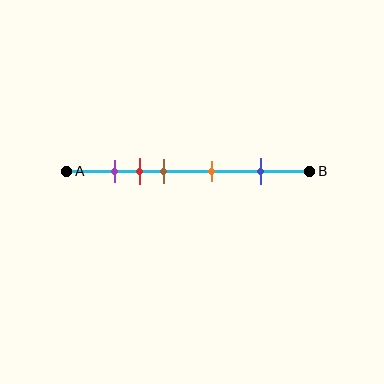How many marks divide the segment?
There are 5 marks dividing the segment.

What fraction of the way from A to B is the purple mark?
The purple mark is approximately 20% (0.2) of the way from A to B.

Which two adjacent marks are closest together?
The purple and red marks are the closest adjacent pair.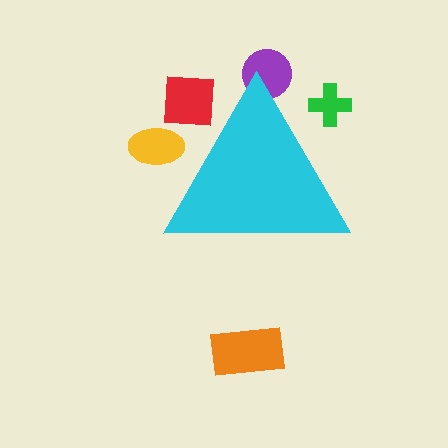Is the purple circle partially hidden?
Yes, the purple circle is partially hidden behind the cyan triangle.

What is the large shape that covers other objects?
A cyan triangle.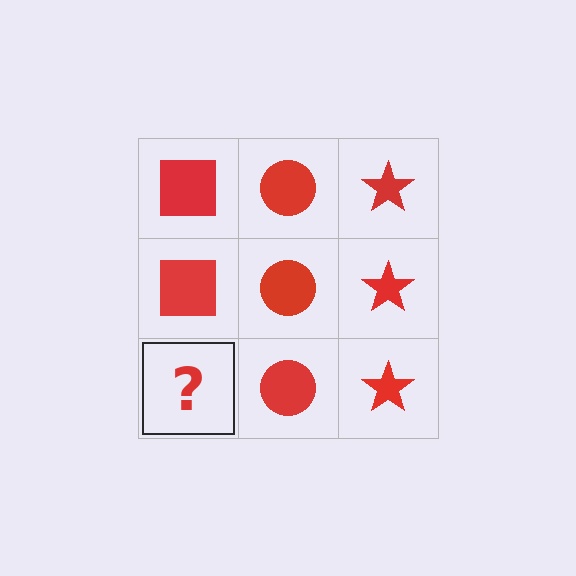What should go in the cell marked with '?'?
The missing cell should contain a red square.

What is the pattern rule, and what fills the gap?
The rule is that each column has a consistent shape. The gap should be filled with a red square.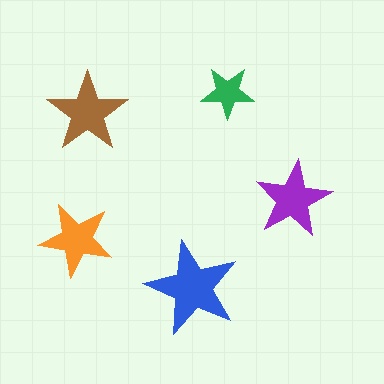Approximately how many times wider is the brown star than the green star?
About 1.5 times wider.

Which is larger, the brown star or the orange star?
The brown one.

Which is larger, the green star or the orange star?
The orange one.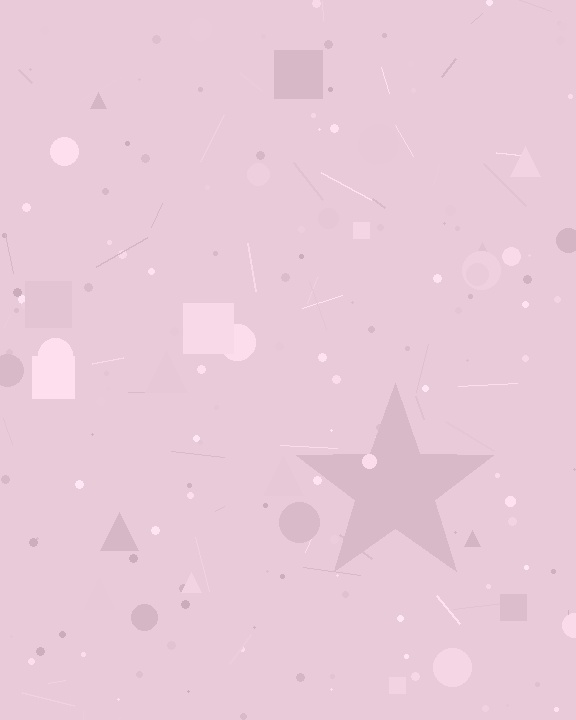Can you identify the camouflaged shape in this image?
The camouflaged shape is a star.